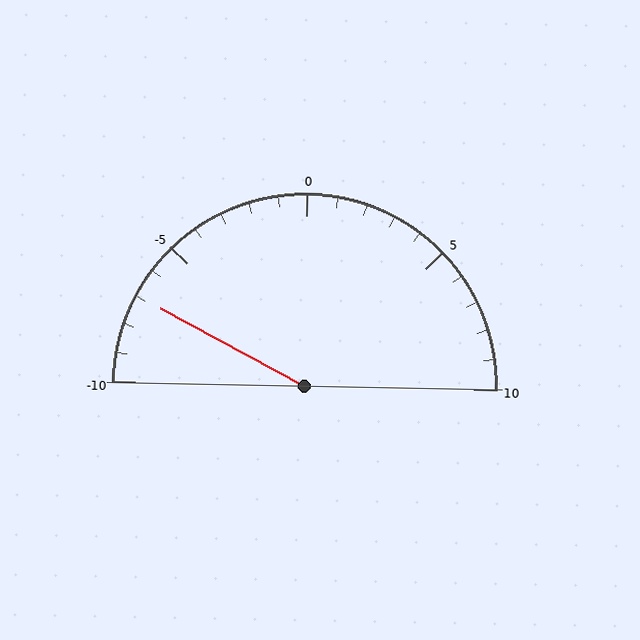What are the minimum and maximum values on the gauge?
The gauge ranges from -10 to 10.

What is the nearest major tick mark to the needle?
The nearest major tick mark is -5.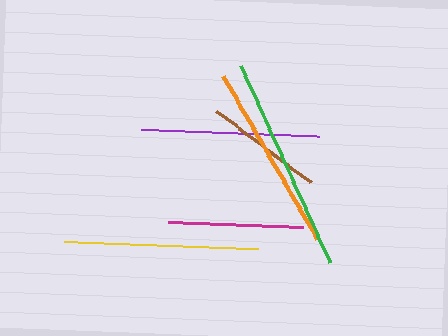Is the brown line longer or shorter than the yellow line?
The yellow line is longer than the brown line.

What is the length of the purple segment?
The purple segment is approximately 178 pixels long.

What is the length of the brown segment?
The brown segment is approximately 118 pixels long.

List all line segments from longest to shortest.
From longest to shortest: green, yellow, orange, purple, magenta, brown.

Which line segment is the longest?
The green line is the longest at approximately 217 pixels.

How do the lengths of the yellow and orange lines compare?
The yellow and orange lines are approximately the same length.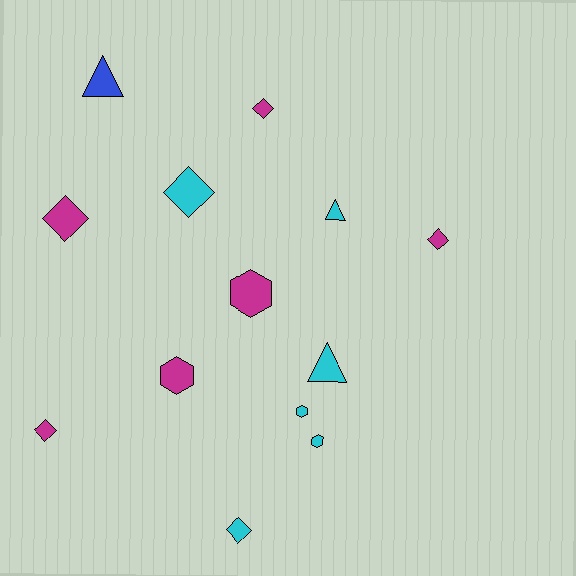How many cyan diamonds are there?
There are 2 cyan diamonds.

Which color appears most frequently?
Magenta, with 6 objects.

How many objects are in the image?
There are 13 objects.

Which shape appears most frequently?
Diamond, with 6 objects.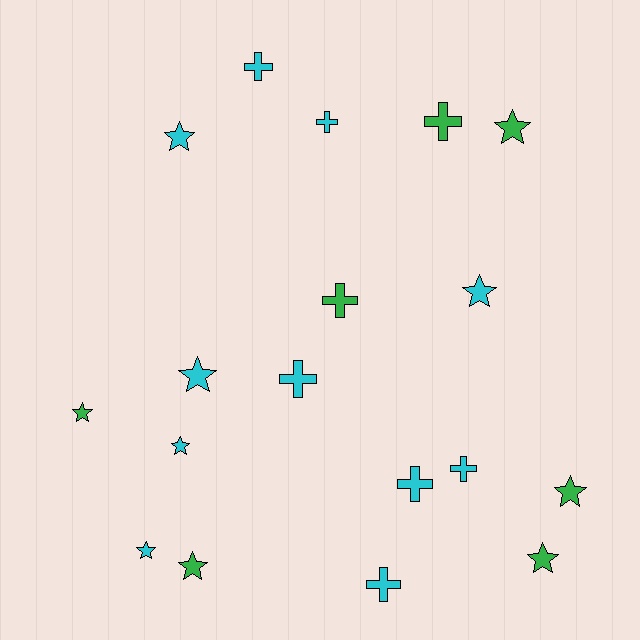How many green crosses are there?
There are 2 green crosses.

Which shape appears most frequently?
Star, with 10 objects.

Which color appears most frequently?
Cyan, with 11 objects.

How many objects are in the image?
There are 18 objects.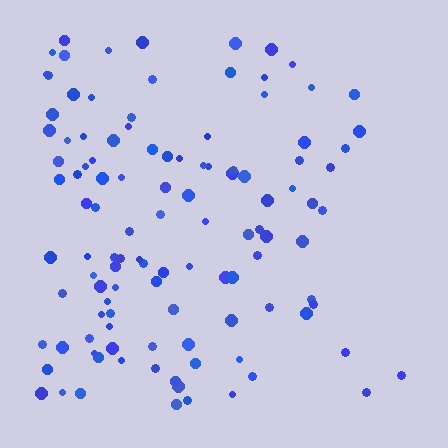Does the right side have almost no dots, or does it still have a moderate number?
Still a moderate number, just noticeably fewer than the left.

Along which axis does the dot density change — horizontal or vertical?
Horizontal.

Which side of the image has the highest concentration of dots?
The left.